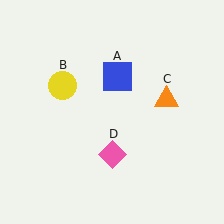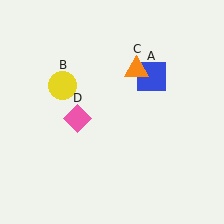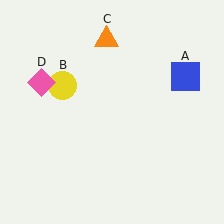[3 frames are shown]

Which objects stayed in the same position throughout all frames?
Yellow circle (object B) remained stationary.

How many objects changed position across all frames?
3 objects changed position: blue square (object A), orange triangle (object C), pink diamond (object D).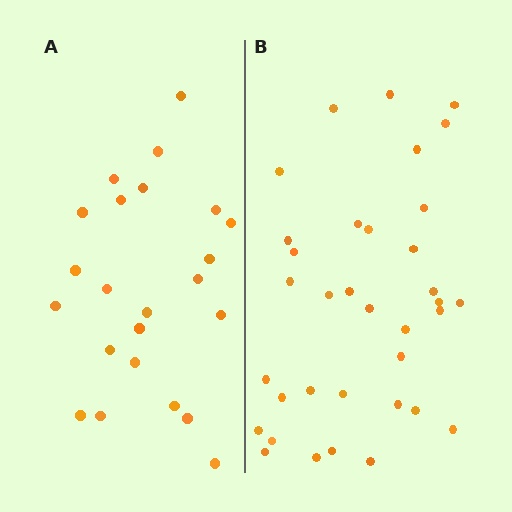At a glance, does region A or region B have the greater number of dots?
Region B (the right region) has more dots.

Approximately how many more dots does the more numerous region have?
Region B has roughly 12 or so more dots than region A.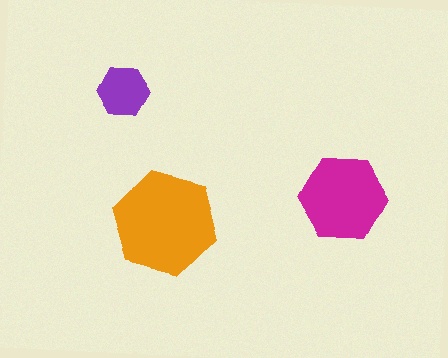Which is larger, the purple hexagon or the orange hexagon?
The orange one.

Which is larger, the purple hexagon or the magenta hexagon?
The magenta one.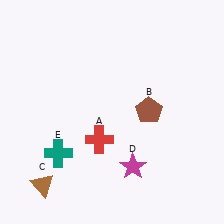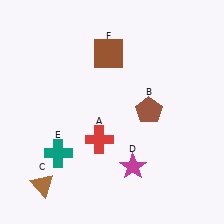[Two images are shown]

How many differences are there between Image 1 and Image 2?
There is 1 difference between the two images.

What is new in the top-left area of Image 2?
A brown square (F) was added in the top-left area of Image 2.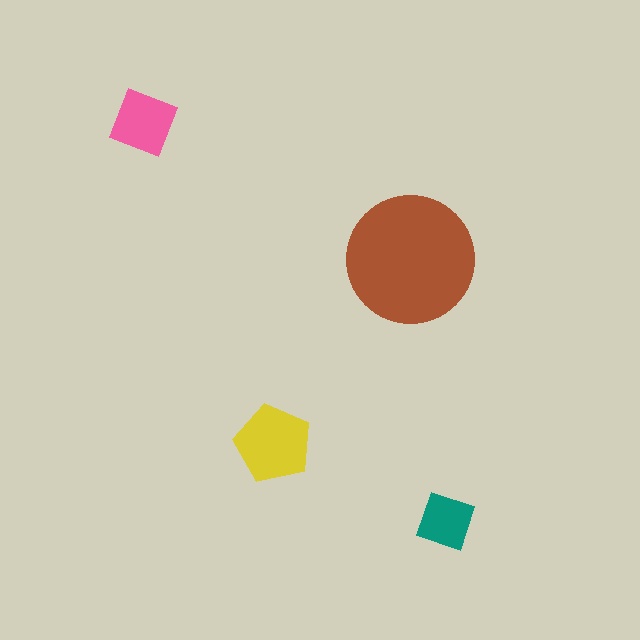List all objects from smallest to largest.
The teal diamond, the pink square, the yellow pentagon, the brown circle.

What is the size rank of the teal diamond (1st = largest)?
4th.